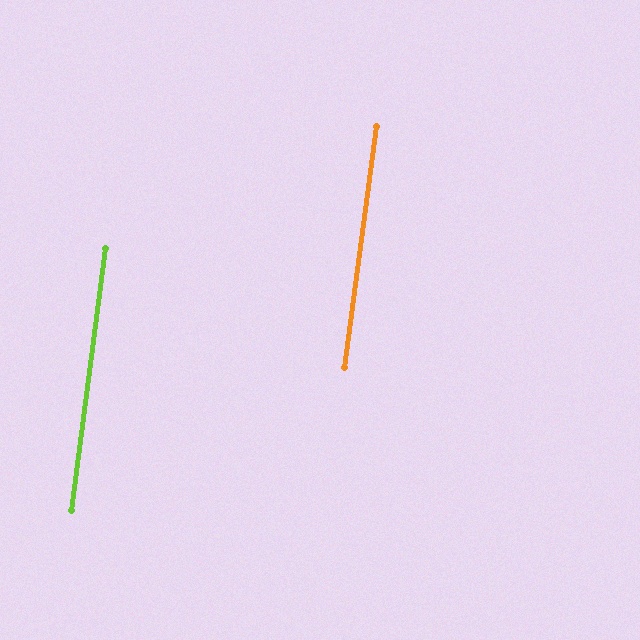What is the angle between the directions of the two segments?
Approximately 0 degrees.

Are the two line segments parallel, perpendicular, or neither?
Parallel — their directions differ by only 0.2°.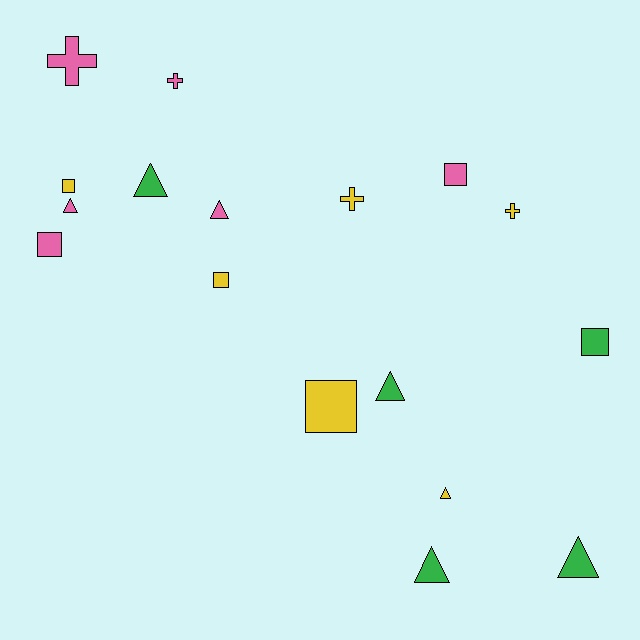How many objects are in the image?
There are 17 objects.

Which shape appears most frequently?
Triangle, with 7 objects.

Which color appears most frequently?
Yellow, with 6 objects.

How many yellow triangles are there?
There is 1 yellow triangle.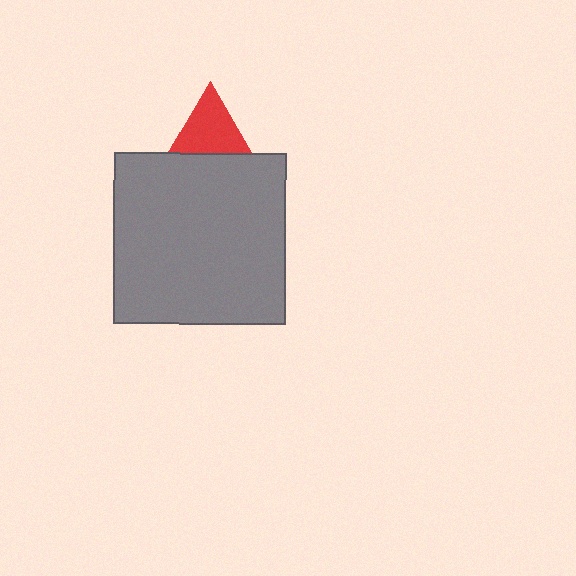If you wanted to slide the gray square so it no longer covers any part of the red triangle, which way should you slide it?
Slide it down — that is the most direct way to separate the two shapes.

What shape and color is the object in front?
The object in front is a gray square.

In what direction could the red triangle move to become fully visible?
The red triangle could move up. That would shift it out from behind the gray square entirely.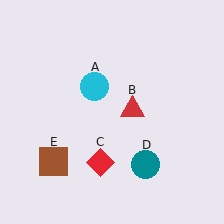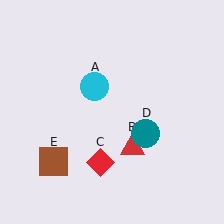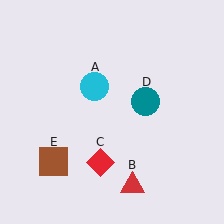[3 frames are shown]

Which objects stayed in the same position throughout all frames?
Cyan circle (object A) and red diamond (object C) and brown square (object E) remained stationary.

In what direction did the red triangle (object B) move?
The red triangle (object B) moved down.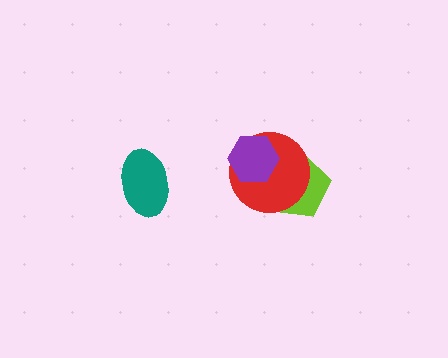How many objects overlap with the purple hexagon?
2 objects overlap with the purple hexagon.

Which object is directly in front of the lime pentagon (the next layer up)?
The red circle is directly in front of the lime pentagon.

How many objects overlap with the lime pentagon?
2 objects overlap with the lime pentagon.